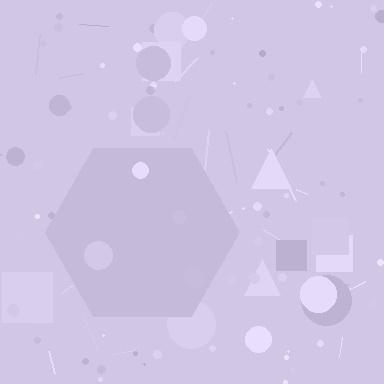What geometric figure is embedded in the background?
A hexagon is embedded in the background.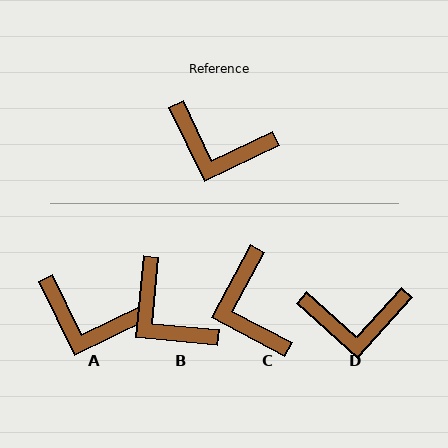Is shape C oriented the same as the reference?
No, it is off by about 53 degrees.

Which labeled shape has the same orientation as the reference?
A.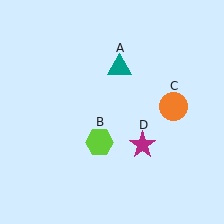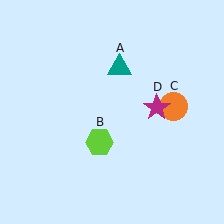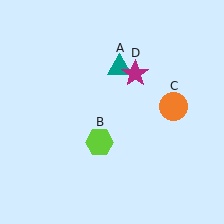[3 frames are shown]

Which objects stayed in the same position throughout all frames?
Teal triangle (object A) and lime hexagon (object B) and orange circle (object C) remained stationary.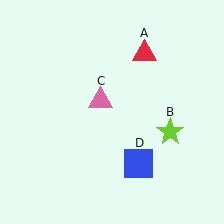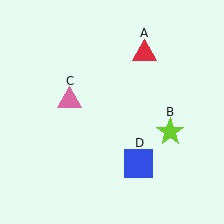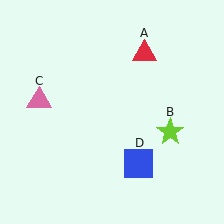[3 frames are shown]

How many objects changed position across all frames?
1 object changed position: pink triangle (object C).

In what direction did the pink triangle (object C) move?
The pink triangle (object C) moved left.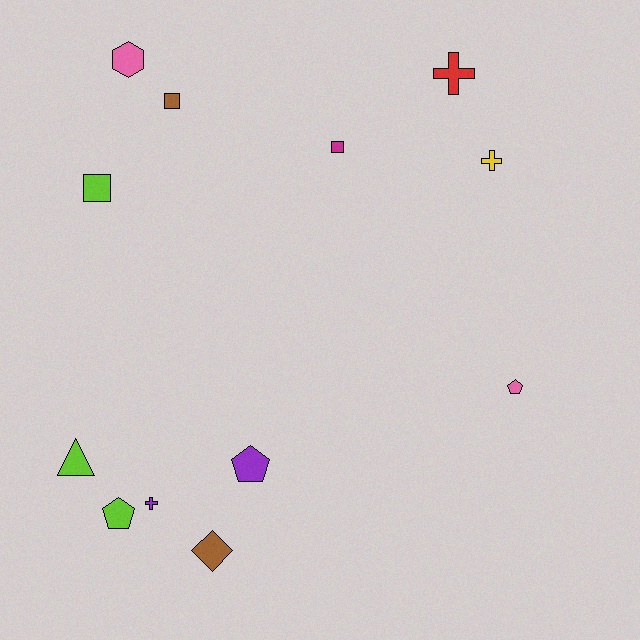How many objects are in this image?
There are 12 objects.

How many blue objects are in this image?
There are no blue objects.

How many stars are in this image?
There are no stars.